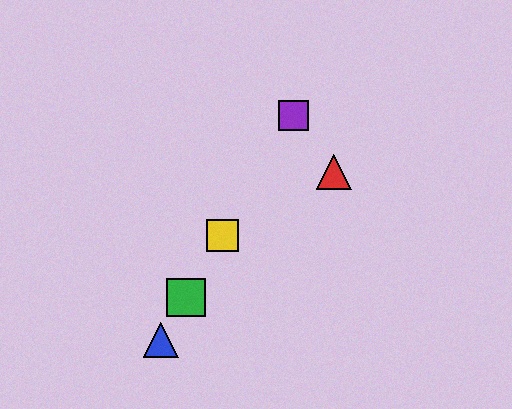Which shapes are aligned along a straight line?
The blue triangle, the green square, the yellow square, the purple square are aligned along a straight line.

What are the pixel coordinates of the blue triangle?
The blue triangle is at (161, 340).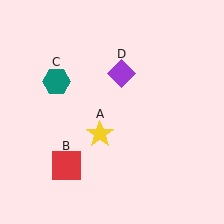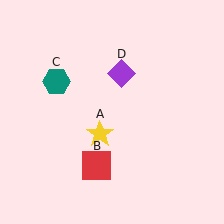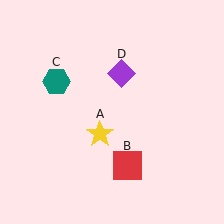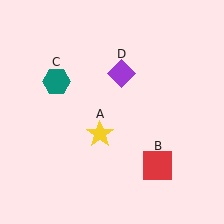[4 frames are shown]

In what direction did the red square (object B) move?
The red square (object B) moved right.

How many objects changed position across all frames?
1 object changed position: red square (object B).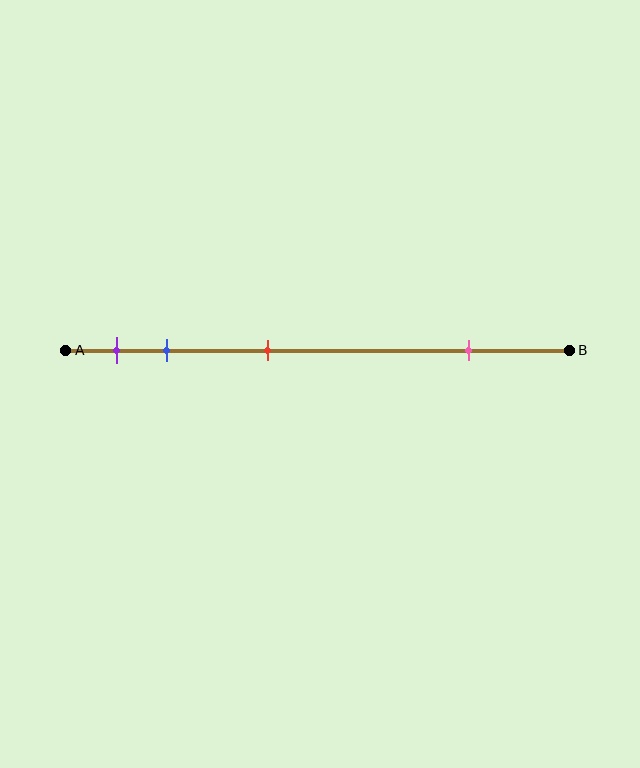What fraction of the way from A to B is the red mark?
The red mark is approximately 40% (0.4) of the way from A to B.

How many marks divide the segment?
There are 4 marks dividing the segment.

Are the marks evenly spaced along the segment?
No, the marks are not evenly spaced.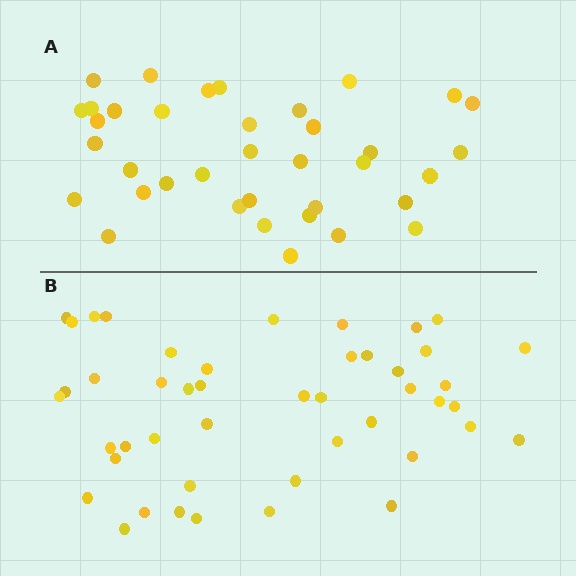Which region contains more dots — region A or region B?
Region B (the bottom region) has more dots.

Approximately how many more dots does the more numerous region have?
Region B has roughly 8 or so more dots than region A.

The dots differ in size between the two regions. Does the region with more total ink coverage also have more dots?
No. Region A has more total ink coverage because its dots are larger, but region B actually contains more individual dots. Total area can be misleading — the number of items is what matters here.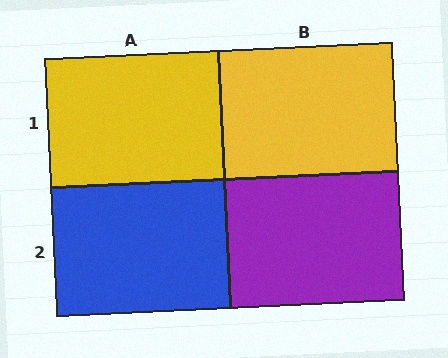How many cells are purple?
1 cell is purple.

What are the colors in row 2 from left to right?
Blue, purple.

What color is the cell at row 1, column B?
Yellow.